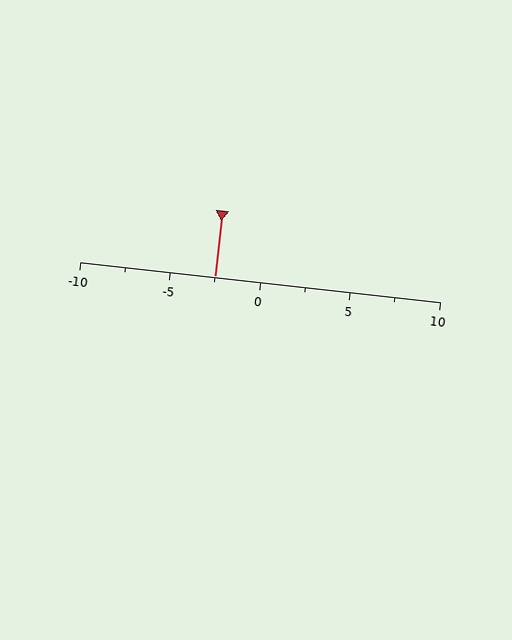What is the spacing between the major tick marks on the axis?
The major ticks are spaced 5 apart.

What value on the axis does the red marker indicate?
The marker indicates approximately -2.5.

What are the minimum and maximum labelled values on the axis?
The axis runs from -10 to 10.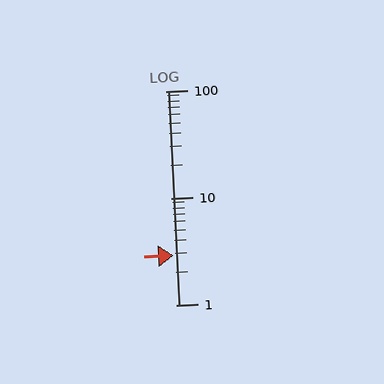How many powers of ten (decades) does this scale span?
The scale spans 2 decades, from 1 to 100.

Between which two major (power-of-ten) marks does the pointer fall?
The pointer is between 1 and 10.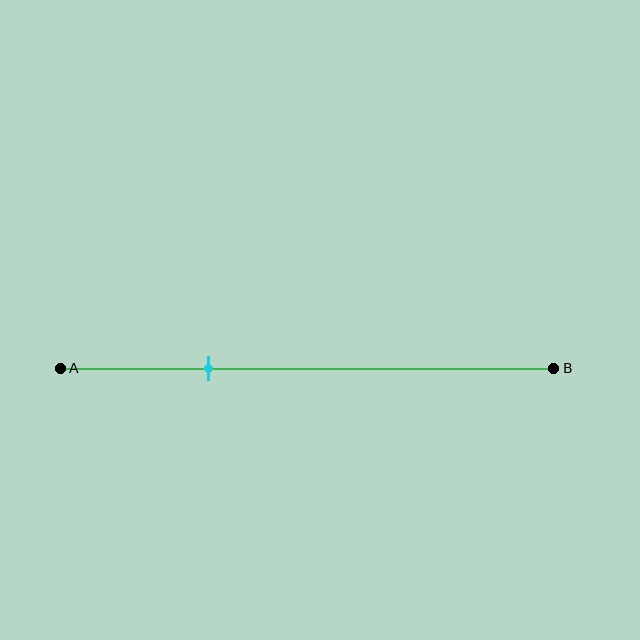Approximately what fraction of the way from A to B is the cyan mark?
The cyan mark is approximately 30% of the way from A to B.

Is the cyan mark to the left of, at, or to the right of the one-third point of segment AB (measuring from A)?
The cyan mark is to the left of the one-third point of segment AB.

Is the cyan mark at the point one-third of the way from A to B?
No, the mark is at about 30% from A, not at the 33% one-third point.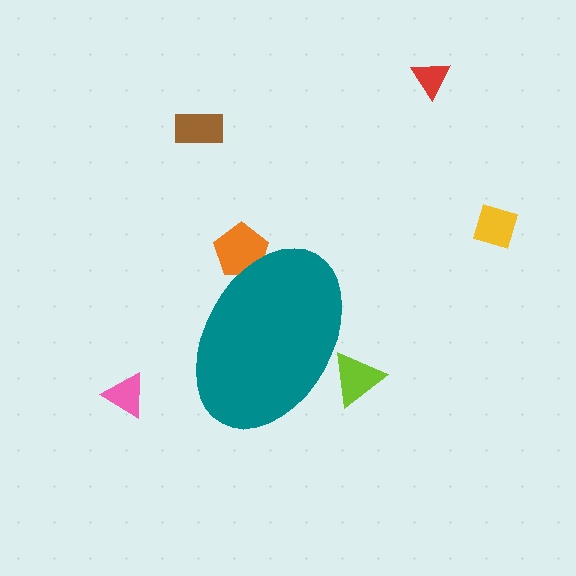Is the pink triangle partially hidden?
No, the pink triangle is fully visible.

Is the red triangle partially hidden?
No, the red triangle is fully visible.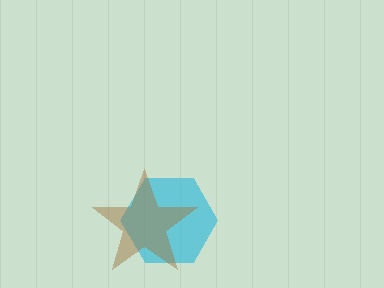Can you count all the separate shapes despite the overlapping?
Yes, there are 2 separate shapes.